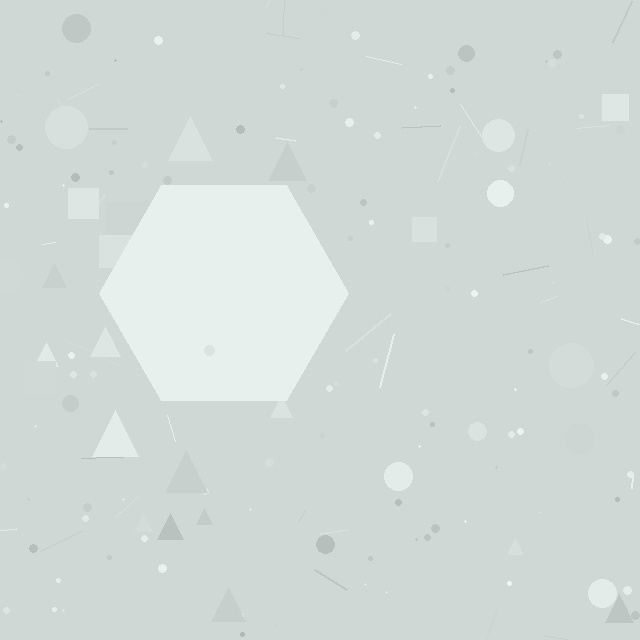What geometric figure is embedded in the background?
A hexagon is embedded in the background.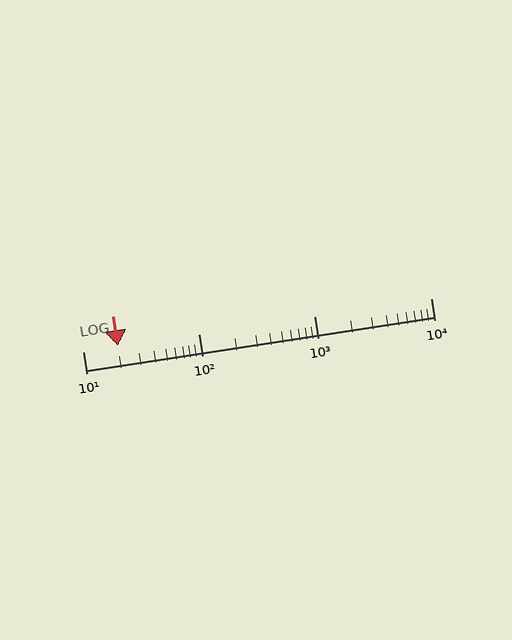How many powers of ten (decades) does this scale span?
The scale spans 3 decades, from 10 to 10000.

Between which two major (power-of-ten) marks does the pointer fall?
The pointer is between 10 and 100.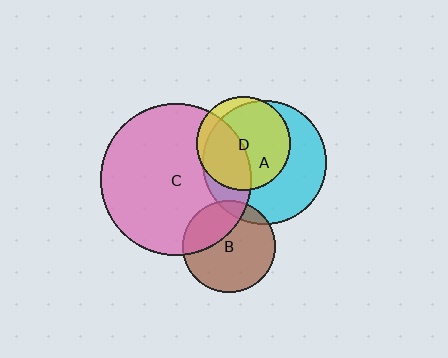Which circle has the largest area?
Circle C (pink).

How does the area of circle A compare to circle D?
Approximately 1.7 times.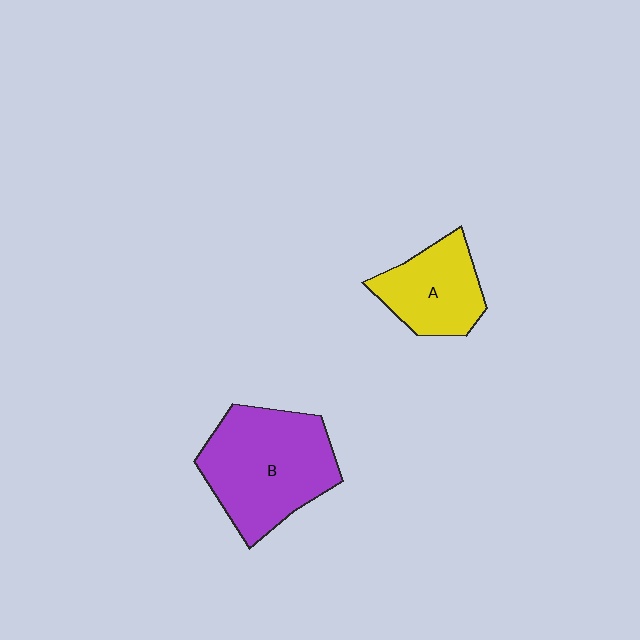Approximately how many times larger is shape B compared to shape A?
Approximately 1.7 times.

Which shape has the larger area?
Shape B (purple).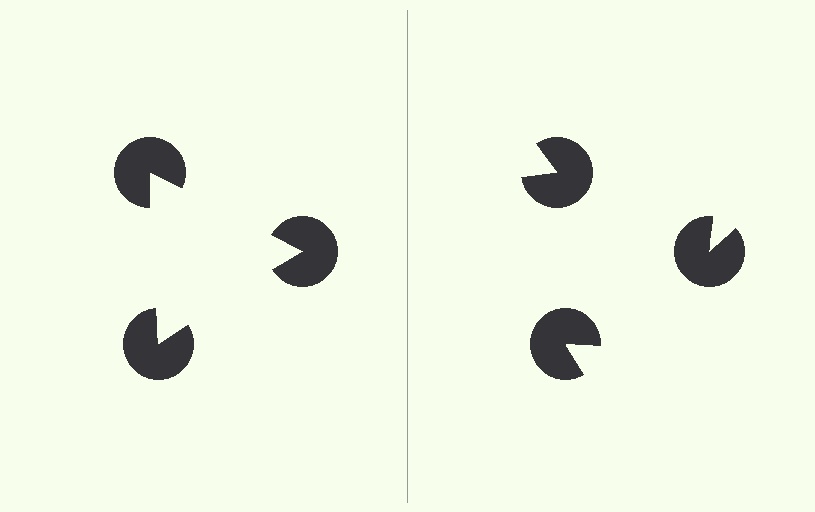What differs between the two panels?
The pac-man discs are positioned identically on both sides; only the wedge orientations differ. On the left they align to a triangle; on the right they are misaligned.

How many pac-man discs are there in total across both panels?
6 — 3 on each side.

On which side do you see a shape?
An illusory triangle appears on the left side. On the right side the wedge cuts are rotated, so no coherent shape forms.